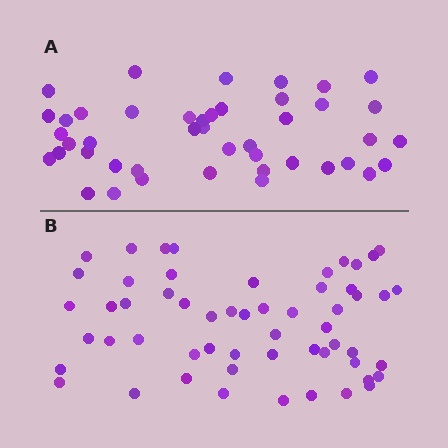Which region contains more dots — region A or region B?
Region B (the bottom region) has more dots.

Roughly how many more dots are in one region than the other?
Region B has roughly 12 or so more dots than region A.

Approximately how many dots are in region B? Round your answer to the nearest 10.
About 60 dots. (The exact count is 56, which rounds to 60.)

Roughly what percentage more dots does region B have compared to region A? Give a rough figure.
About 25% more.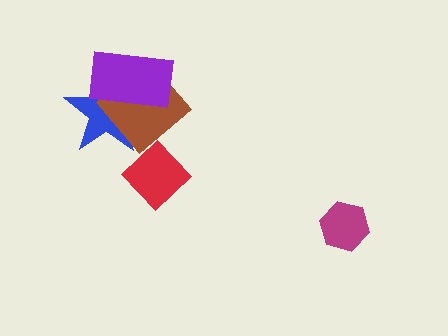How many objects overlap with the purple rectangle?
2 objects overlap with the purple rectangle.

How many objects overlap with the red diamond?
1 object overlaps with the red diamond.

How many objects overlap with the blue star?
2 objects overlap with the blue star.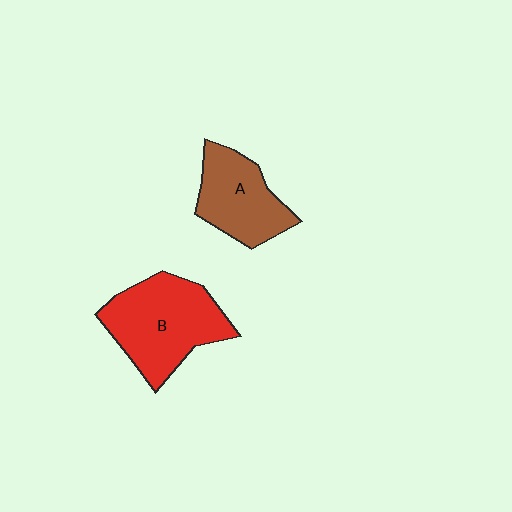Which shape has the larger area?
Shape B (red).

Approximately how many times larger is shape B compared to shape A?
Approximately 1.4 times.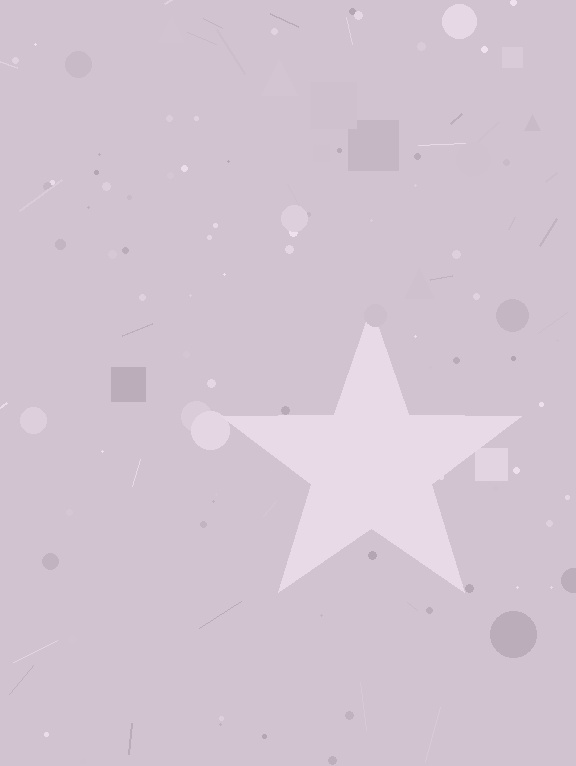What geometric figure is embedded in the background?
A star is embedded in the background.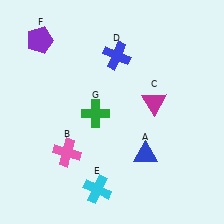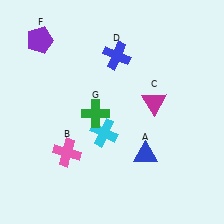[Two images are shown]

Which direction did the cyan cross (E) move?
The cyan cross (E) moved up.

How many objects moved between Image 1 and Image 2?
1 object moved between the two images.